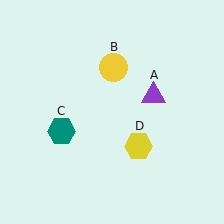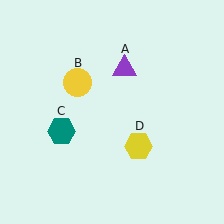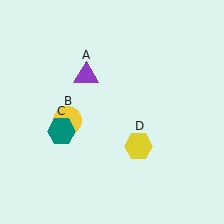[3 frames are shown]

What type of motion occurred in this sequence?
The purple triangle (object A), yellow circle (object B) rotated counterclockwise around the center of the scene.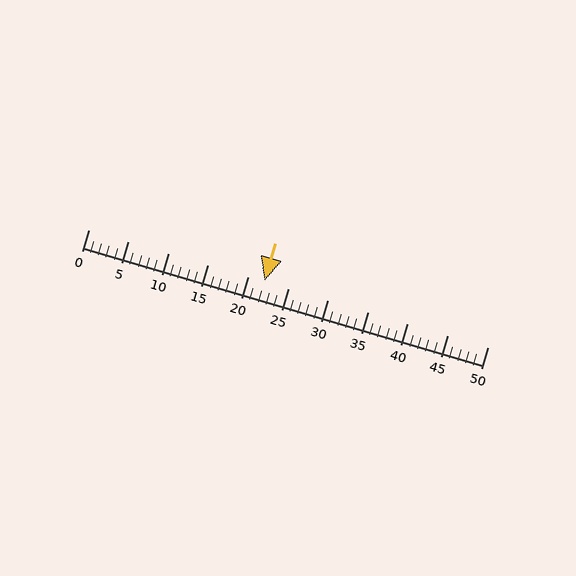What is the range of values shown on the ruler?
The ruler shows values from 0 to 50.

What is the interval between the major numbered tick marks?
The major tick marks are spaced 5 units apart.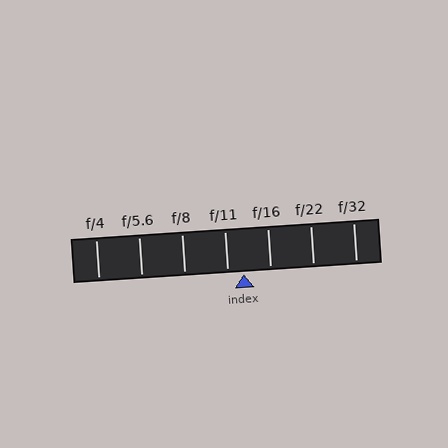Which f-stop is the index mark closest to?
The index mark is closest to f/11.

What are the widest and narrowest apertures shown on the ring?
The widest aperture shown is f/4 and the narrowest is f/32.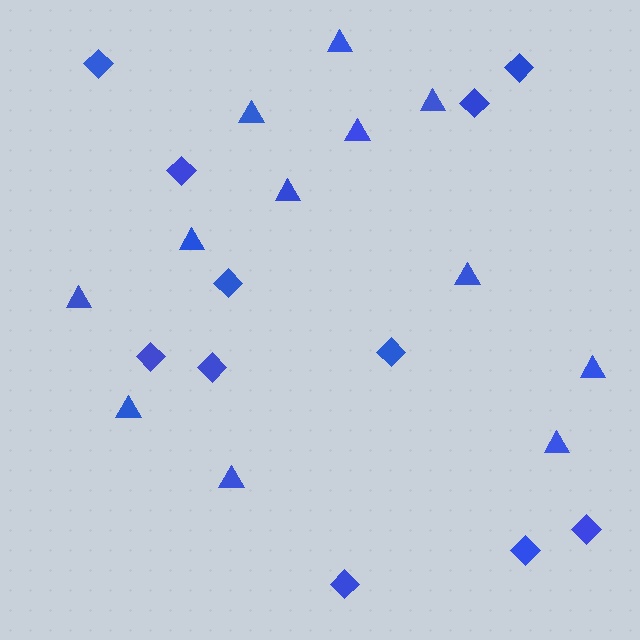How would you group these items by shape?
There are 2 groups: one group of diamonds (11) and one group of triangles (12).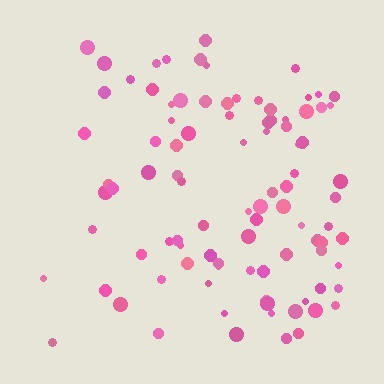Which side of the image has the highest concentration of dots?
The right.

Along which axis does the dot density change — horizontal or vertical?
Horizontal.